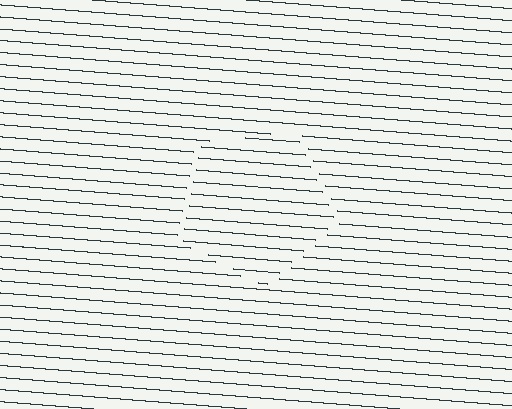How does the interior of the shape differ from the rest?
The interior of the shape contains the same grating, shifted by half a period — the contour is defined by the phase discontinuity where line-ends from the inner and outer gratings abut.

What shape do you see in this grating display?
An illusory pentagon. The interior of the shape contains the same grating, shifted by half a period — the contour is defined by the phase discontinuity where line-ends from the inner and outer gratings abut.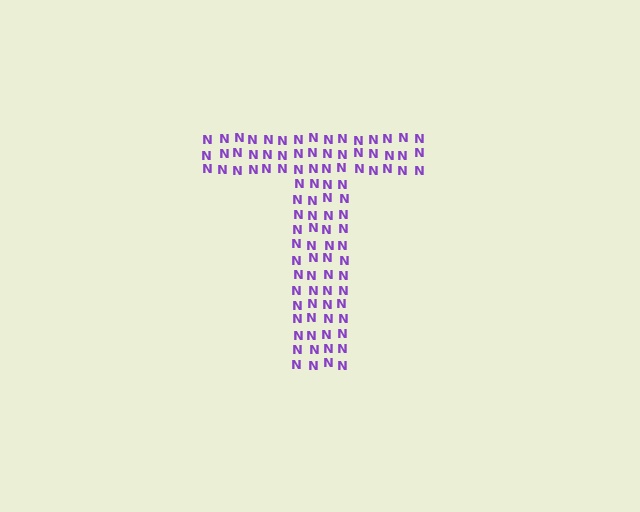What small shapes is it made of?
It is made of small letter N's.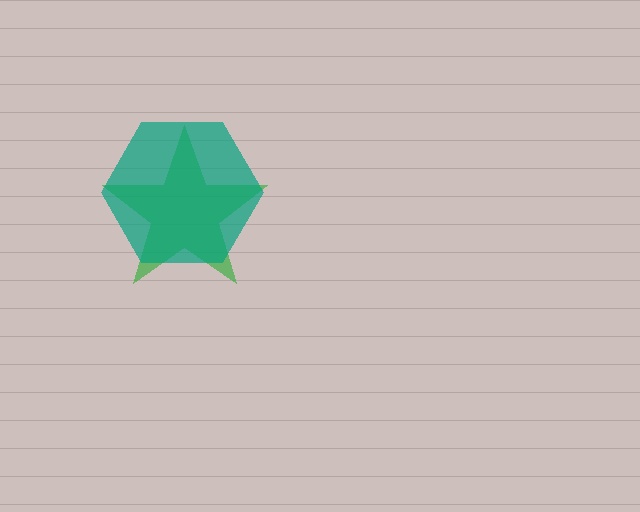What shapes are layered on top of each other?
The layered shapes are: a green star, a teal hexagon.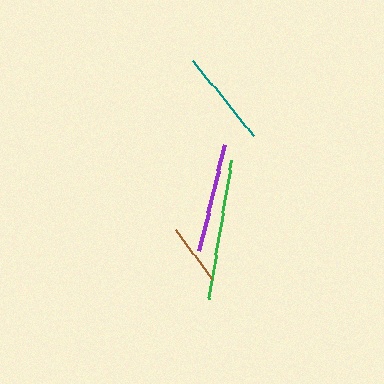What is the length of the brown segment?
The brown segment is approximately 60 pixels long.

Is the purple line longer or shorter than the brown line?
The purple line is longer than the brown line.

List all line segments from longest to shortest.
From longest to shortest: green, purple, teal, brown.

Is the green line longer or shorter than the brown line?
The green line is longer than the brown line.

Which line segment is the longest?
The green line is the longest at approximately 141 pixels.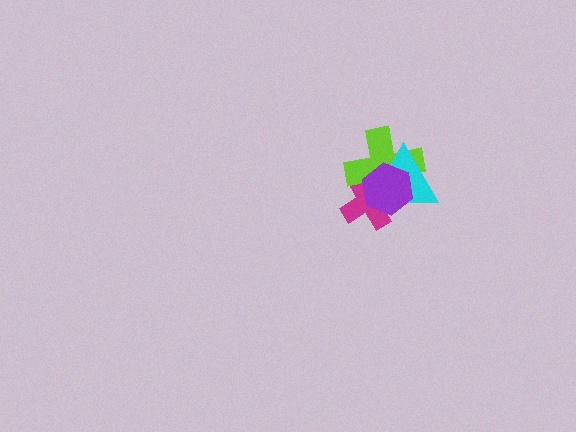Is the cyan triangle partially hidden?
Yes, it is partially covered by another shape.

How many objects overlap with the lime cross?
3 objects overlap with the lime cross.